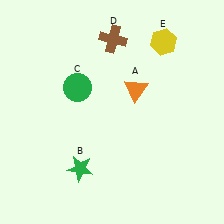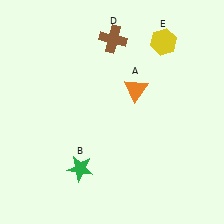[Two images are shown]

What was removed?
The green circle (C) was removed in Image 2.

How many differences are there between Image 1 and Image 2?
There is 1 difference between the two images.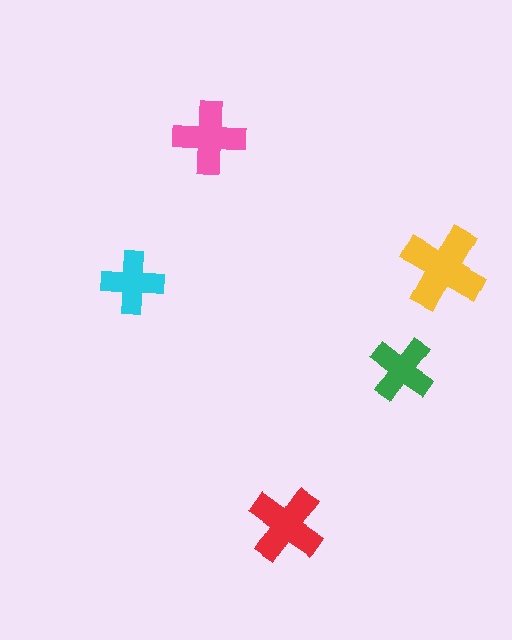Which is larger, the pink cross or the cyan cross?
The pink one.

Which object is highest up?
The pink cross is topmost.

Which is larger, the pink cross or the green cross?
The pink one.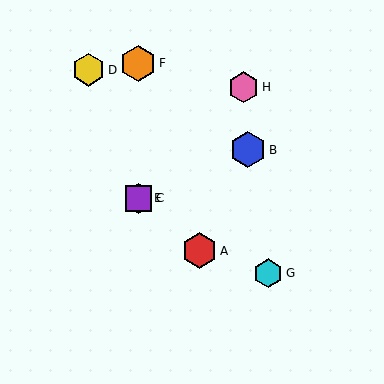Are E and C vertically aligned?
Yes, both are at x≈138.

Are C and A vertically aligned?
No, C is at x≈138 and A is at x≈199.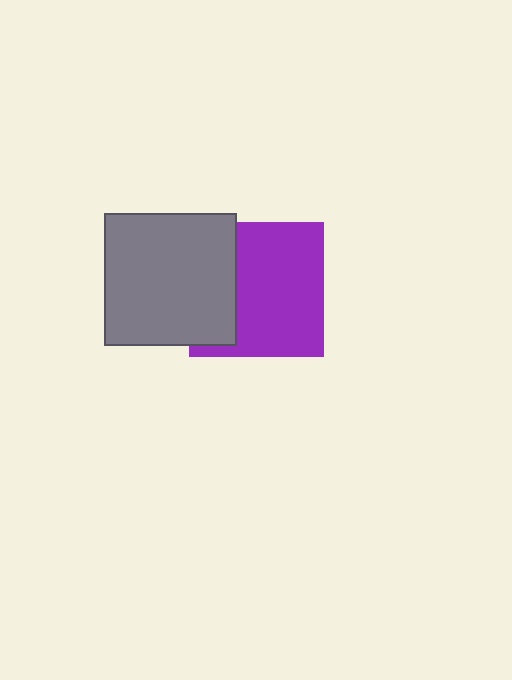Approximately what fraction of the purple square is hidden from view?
Roughly 33% of the purple square is hidden behind the gray square.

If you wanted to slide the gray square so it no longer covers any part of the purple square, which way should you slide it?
Slide it left — that is the most direct way to separate the two shapes.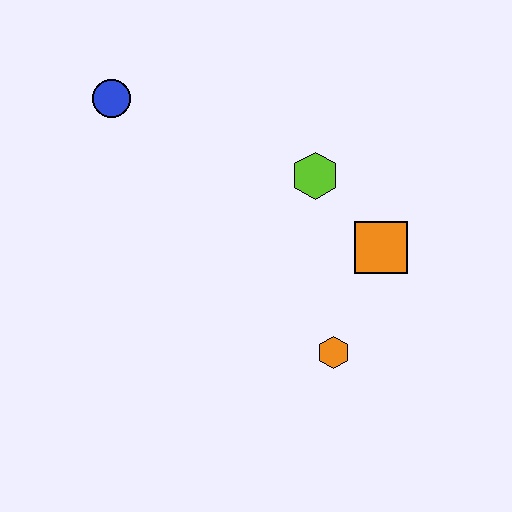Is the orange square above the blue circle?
No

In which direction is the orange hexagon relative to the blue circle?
The orange hexagon is below the blue circle.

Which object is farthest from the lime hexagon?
The blue circle is farthest from the lime hexagon.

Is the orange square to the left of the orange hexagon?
No